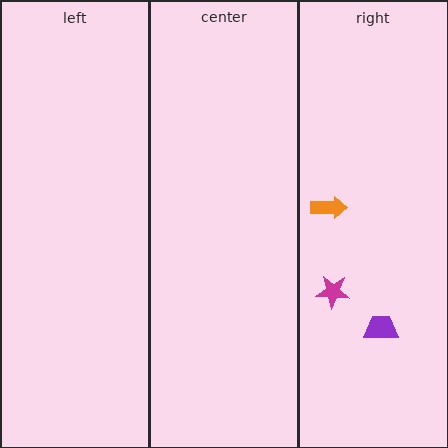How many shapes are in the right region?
3.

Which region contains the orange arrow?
The right region.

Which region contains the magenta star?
The right region.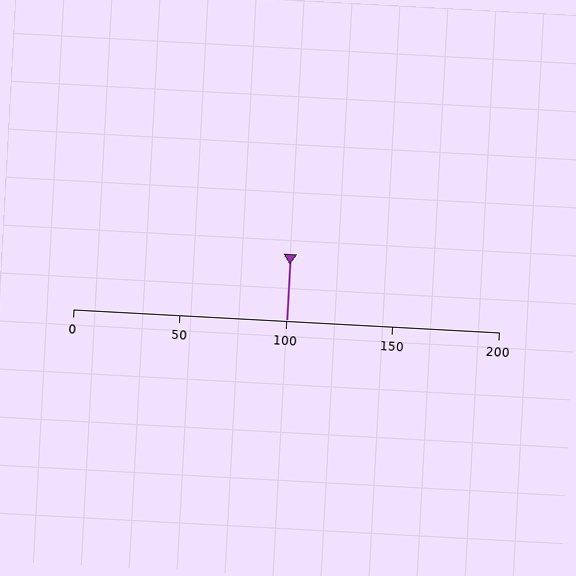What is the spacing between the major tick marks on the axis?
The major ticks are spaced 50 apart.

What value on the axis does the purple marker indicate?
The marker indicates approximately 100.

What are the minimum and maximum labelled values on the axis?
The axis runs from 0 to 200.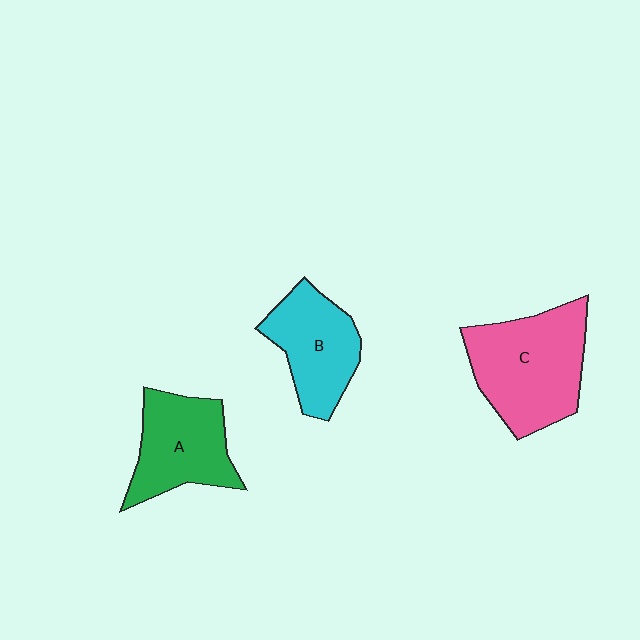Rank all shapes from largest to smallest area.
From largest to smallest: C (pink), A (green), B (cyan).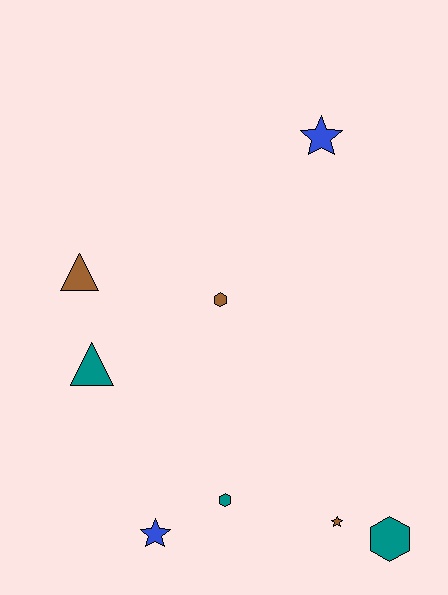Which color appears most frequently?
Brown, with 3 objects.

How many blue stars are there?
There are 2 blue stars.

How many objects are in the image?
There are 8 objects.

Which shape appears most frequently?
Star, with 3 objects.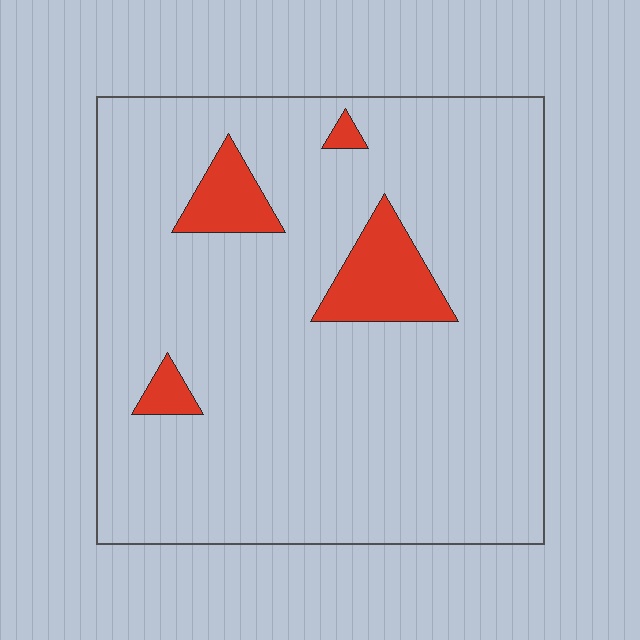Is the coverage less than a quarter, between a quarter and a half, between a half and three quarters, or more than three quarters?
Less than a quarter.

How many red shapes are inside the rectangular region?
4.